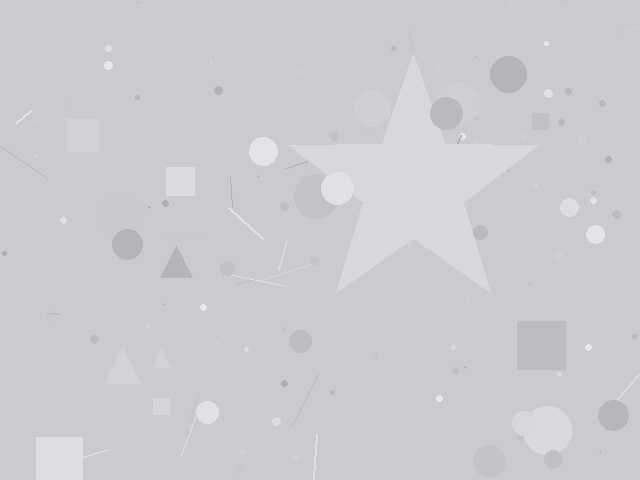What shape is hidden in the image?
A star is hidden in the image.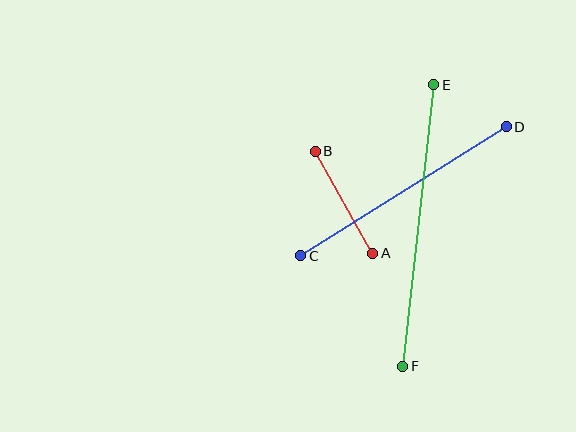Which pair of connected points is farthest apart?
Points E and F are farthest apart.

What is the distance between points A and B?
The distance is approximately 117 pixels.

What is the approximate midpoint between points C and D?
The midpoint is at approximately (403, 191) pixels.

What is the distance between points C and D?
The distance is approximately 242 pixels.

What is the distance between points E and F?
The distance is approximately 283 pixels.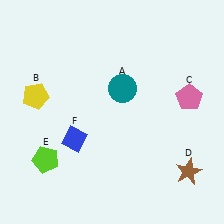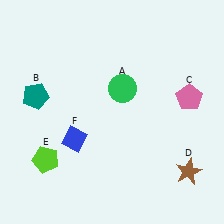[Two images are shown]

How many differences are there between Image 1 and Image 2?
There are 2 differences between the two images.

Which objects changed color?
A changed from teal to green. B changed from yellow to teal.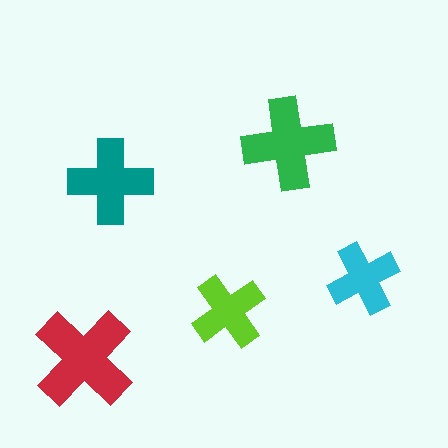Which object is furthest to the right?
The cyan cross is rightmost.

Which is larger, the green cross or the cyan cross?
The green one.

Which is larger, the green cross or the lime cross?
The green one.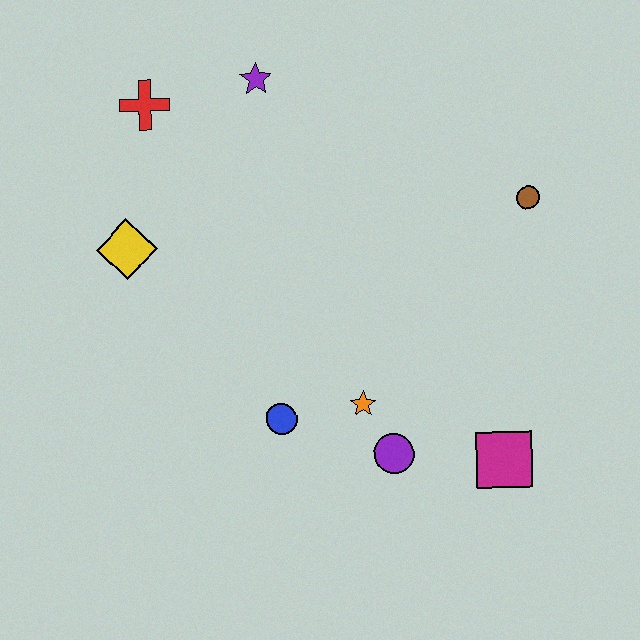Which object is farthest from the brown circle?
The yellow diamond is farthest from the brown circle.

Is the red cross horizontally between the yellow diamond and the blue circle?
Yes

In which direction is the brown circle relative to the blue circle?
The brown circle is to the right of the blue circle.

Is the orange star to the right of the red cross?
Yes